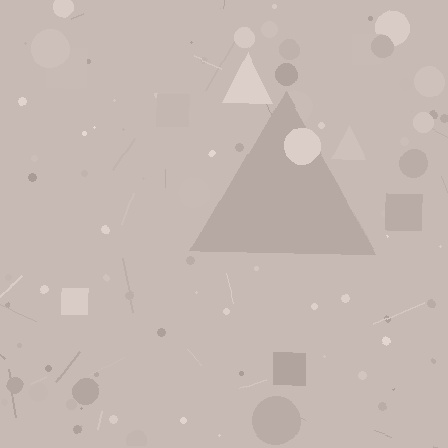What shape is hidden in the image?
A triangle is hidden in the image.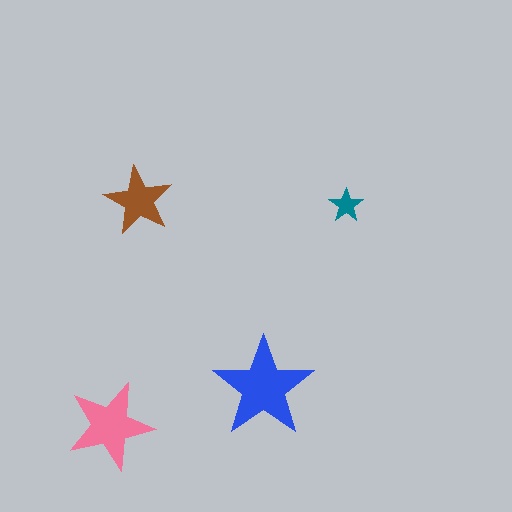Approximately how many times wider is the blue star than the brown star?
About 1.5 times wider.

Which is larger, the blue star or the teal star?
The blue one.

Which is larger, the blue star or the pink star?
The blue one.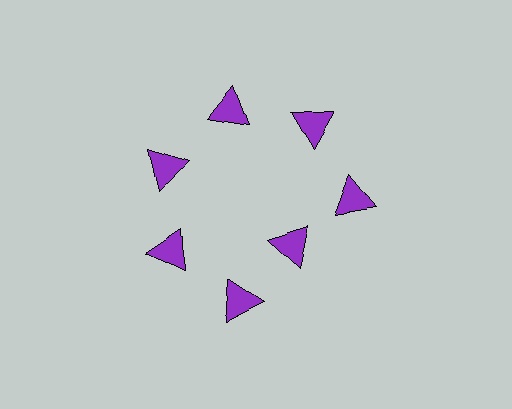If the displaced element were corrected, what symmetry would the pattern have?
It would have 7-fold rotational symmetry — the pattern would map onto itself every 51 degrees.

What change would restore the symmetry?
The symmetry would be restored by moving it outward, back onto the ring so that all 7 triangles sit at equal angles and equal distance from the center.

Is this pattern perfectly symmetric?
No. The 7 purple triangles are arranged in a ring, but one element near the 5 o'clock position is pulled inward toward the center, breaking the 7-fold rotational symmetry.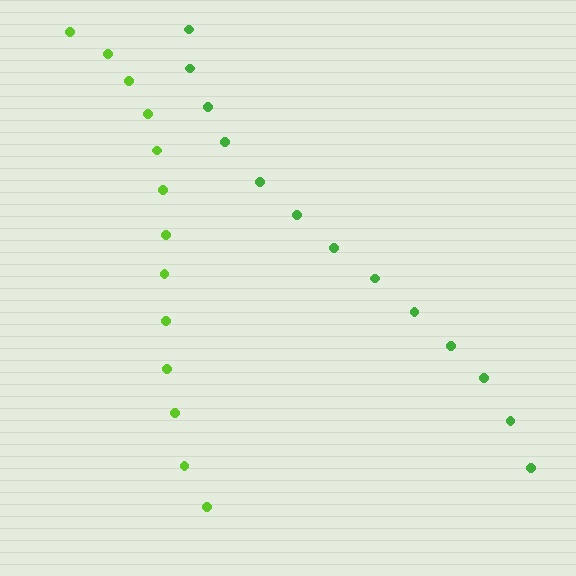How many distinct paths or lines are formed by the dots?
There are 2 distinct paths.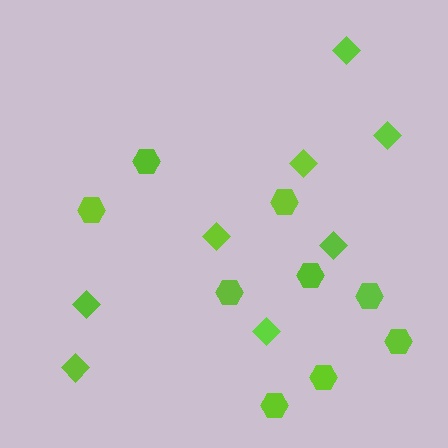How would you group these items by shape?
There are 2 groups: one group of diamonds (8) and one group of hexagons (9).